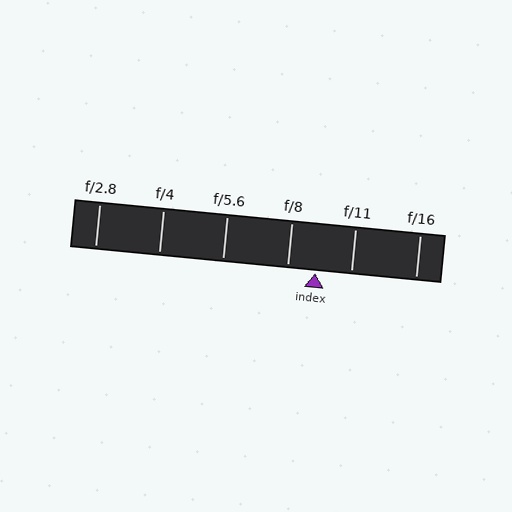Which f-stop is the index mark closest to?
The index mark is closest to f/8.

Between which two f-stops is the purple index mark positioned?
The index mark is between f/8 and f/11.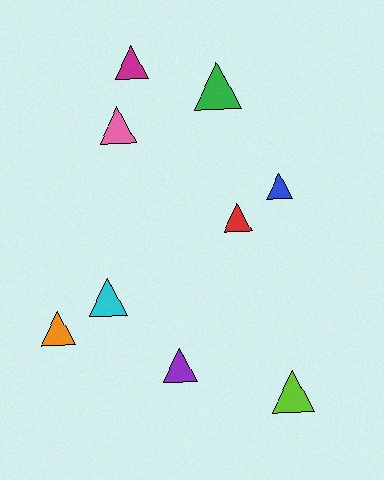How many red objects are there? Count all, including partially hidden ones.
There is 1 red object.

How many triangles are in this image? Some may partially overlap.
There are 9 triangles.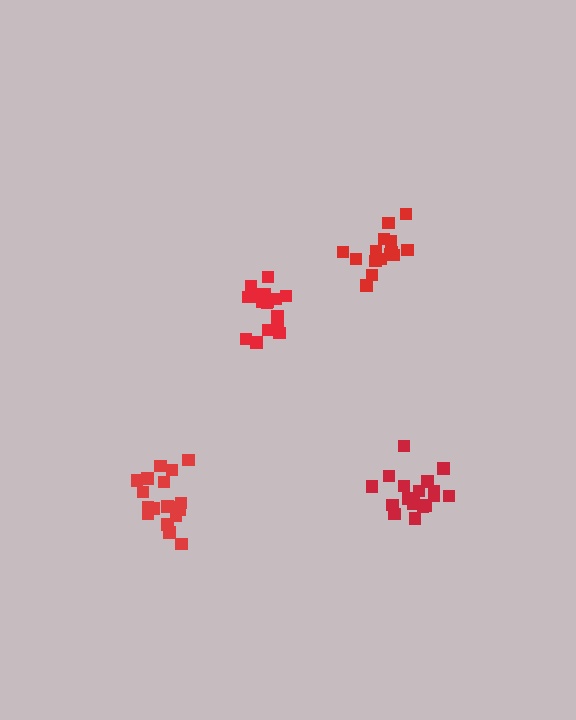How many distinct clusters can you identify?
There are 4 distinct clusters.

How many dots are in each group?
Group 1: 18 dots, Group 2: 15 dots, Group 3: 18 dots, Group 4: 18 dots (69 total).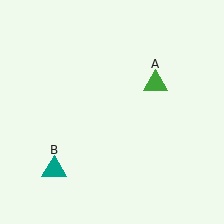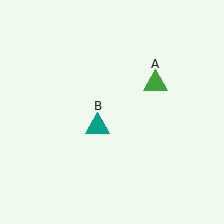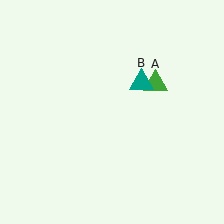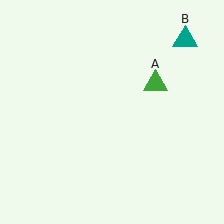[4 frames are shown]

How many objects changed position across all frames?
1 object changed position: teal triangle (object B).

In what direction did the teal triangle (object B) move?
The teal triangle (object B) moved up and to the right.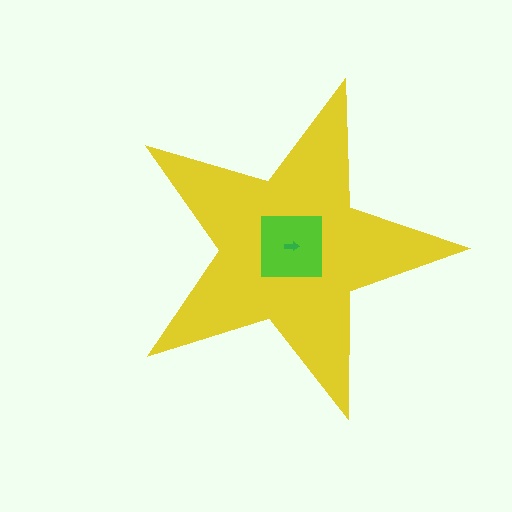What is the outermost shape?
The yellow star.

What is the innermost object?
The green arrow.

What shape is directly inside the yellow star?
The lime square.